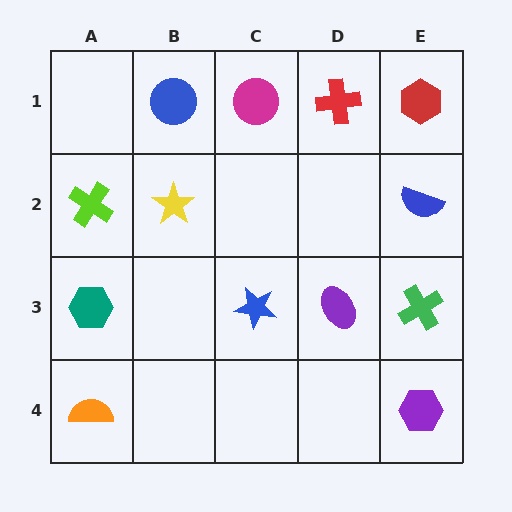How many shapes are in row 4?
2 shapes.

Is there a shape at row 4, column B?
No, that cell is empty.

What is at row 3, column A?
A teal hexagon.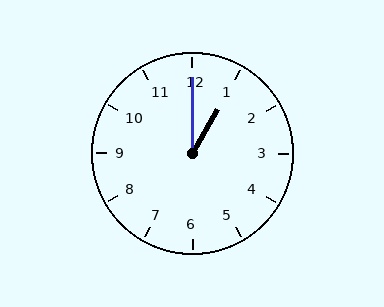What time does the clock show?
1:00.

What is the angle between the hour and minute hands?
Approximately 30 degrees.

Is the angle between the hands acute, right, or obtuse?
It is acute.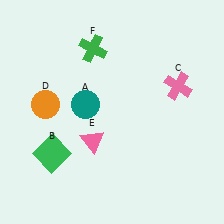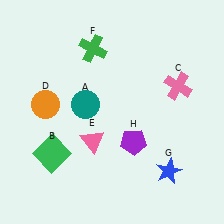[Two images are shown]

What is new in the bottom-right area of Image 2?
A blue star (G) was added in the bottom-right area of Image 2.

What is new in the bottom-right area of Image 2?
A purple pentagon (H) was added in the bottom-right area of Image 2.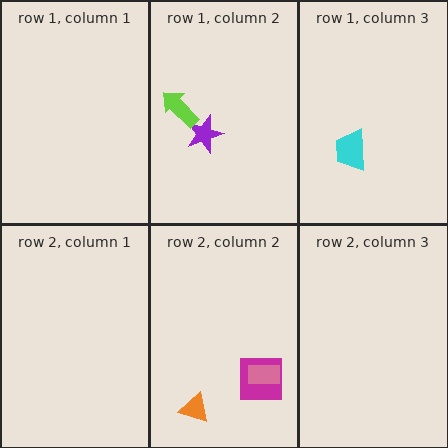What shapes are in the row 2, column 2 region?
The magenta square, the pink rectangle, the orange triangle.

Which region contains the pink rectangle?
The row 2, column 2 region.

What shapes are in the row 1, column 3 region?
The cyan trapezoid.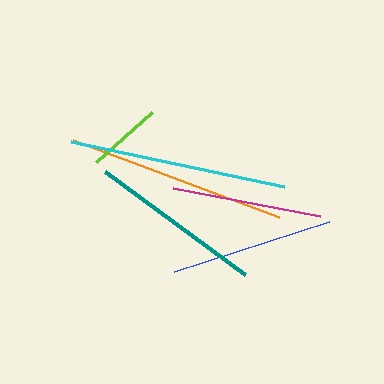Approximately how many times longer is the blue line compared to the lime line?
The blue line is approximately 2.2 times the length of the lime line.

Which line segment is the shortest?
The lime line is the shortest at approximately 75 pixels.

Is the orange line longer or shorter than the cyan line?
The orange line is longer than the cyan line.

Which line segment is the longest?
The orange line is the longest at approximately 220 pixels.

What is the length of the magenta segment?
The magenta segment is approximately 150 pixels long.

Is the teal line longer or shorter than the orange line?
The orange line is longer than the teal line.